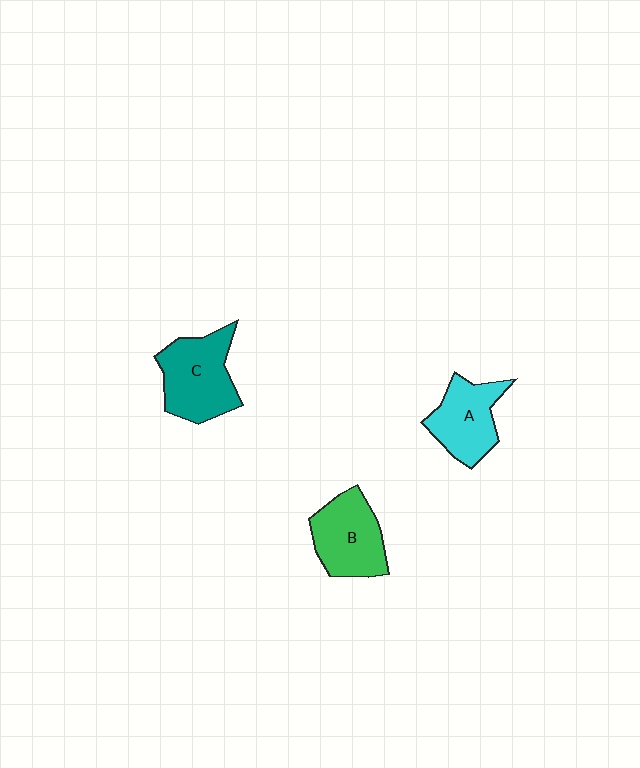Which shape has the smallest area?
Shape A (cyan).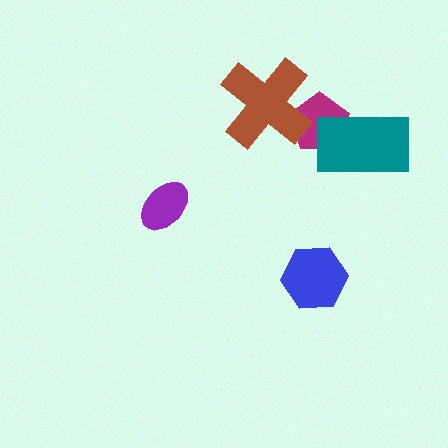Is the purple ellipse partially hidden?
No, no other shape covers it.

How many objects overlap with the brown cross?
1 object overlaps with the brown cross.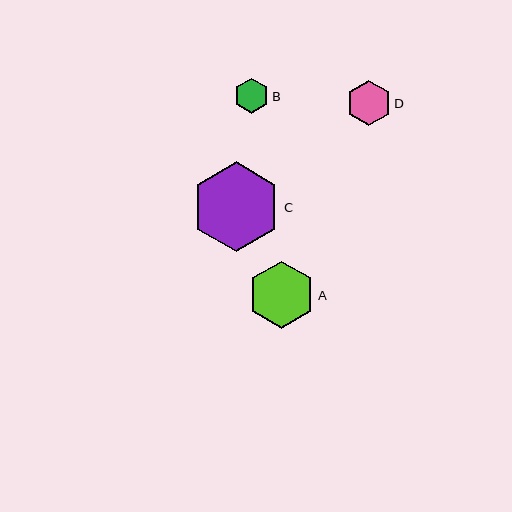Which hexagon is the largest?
Hexagon C is the largest with a size of approximately 90 pixels.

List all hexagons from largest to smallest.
From largest to smallest: C, A, D, B.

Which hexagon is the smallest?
Hexagon B is the smallest with a size of approximately 35 pixels.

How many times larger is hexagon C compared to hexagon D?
Hexagon C is approximately 2.0 times the size of hexagon D.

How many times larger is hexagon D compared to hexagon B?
Hexagon D is approximately 1.3 times the size of hexagon B.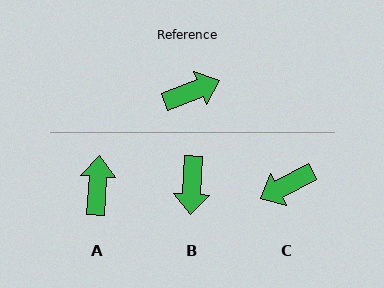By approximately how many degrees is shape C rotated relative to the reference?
Approximately 174 degrees clockwise.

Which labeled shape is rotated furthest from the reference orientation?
C, about 174 degrees away.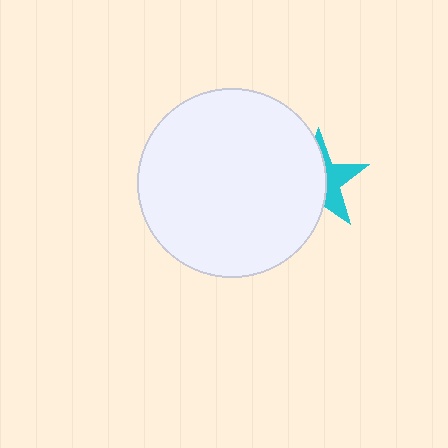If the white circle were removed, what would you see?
You would see the complete cyan star.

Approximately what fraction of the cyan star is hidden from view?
Roughly 60% of the cyan star is hidden behind the white circle.